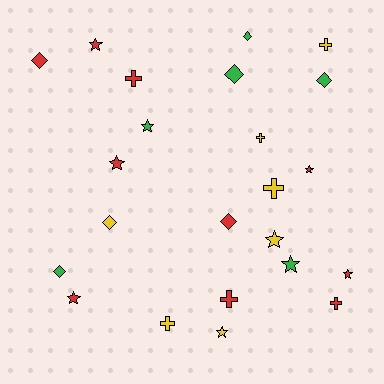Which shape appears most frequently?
Star, with 9 objects.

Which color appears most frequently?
Red, with 10 objects.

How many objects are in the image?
There are 23 objects.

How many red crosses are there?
There are 3 red crosses.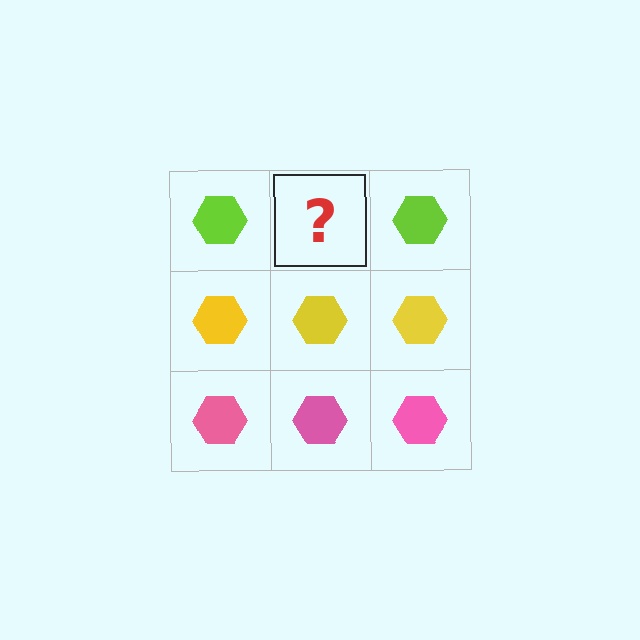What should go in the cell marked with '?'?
The missing cell should contain a lime hexagon.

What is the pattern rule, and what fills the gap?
The rule is that each row has a consistent color. The gap should be filled with a lime hexagon.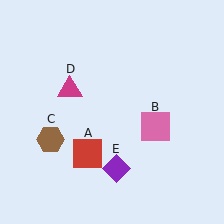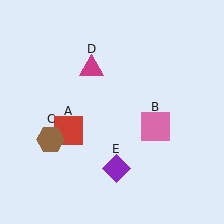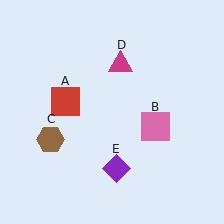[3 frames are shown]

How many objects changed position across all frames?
2 objects changed position: red square (object A), magenta triangle (object D).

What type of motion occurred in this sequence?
The red square (object A), magenta triangle (object D) rotated clockwise around the center of the scene.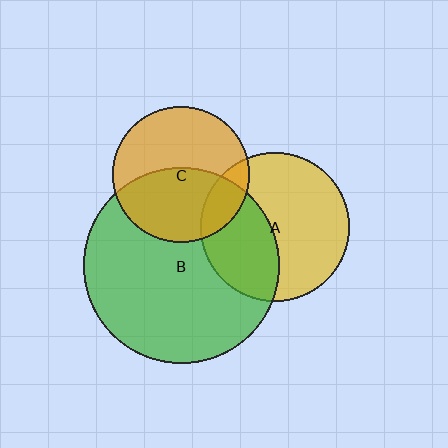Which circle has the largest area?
Circle B (green).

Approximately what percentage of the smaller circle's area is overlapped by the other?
Approximately 40%.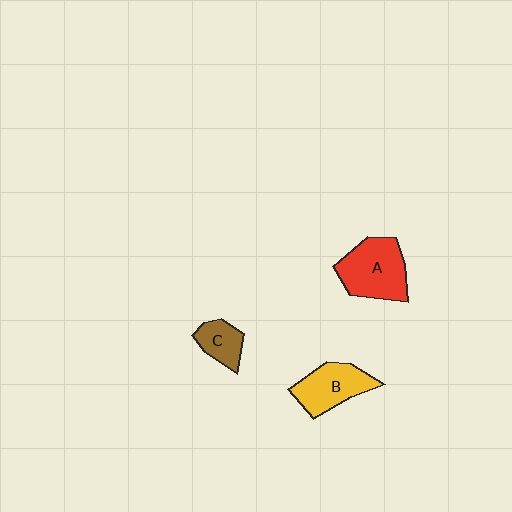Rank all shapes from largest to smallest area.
From largest to smallest: A (red), B (yellow), C (brown).